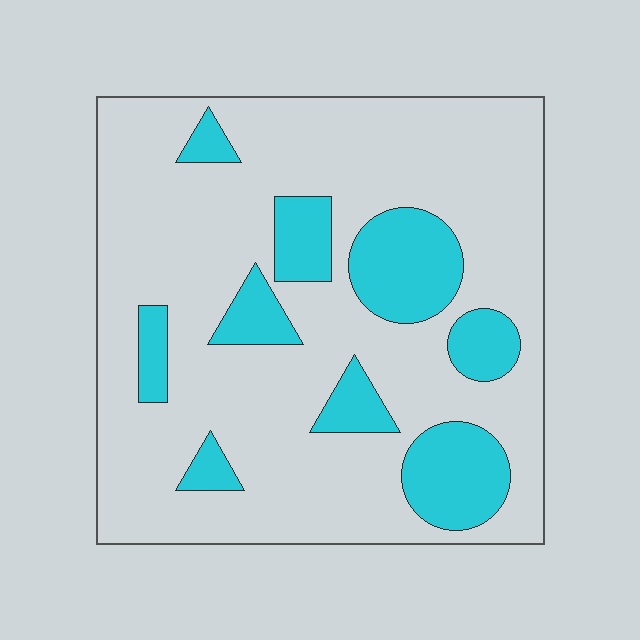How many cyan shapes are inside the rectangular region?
9.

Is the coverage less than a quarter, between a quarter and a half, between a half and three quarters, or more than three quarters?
Less than a quarter.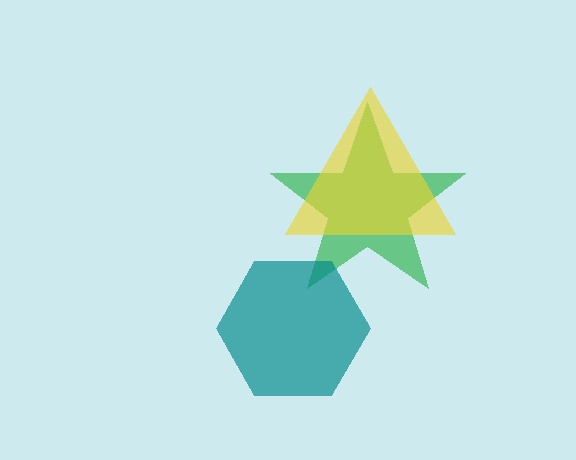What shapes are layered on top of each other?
The layered shapes are: a green star, a teal hexagon, a yellow triangle.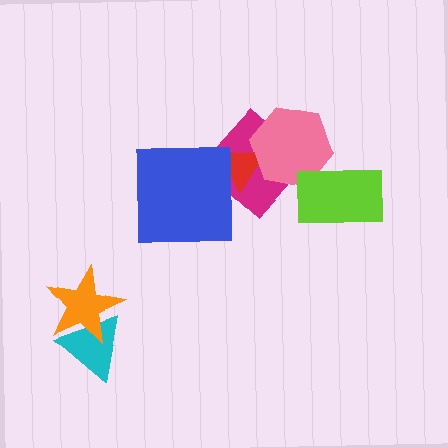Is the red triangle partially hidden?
Yes, it is partially covered by another shape.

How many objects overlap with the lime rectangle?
1 object overlaps with the lime rectangle.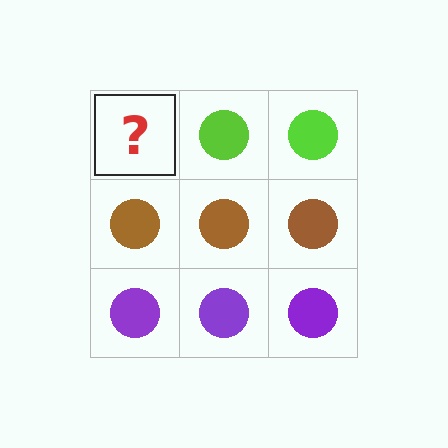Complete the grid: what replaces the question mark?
The question mark should be replaced with a lime circle.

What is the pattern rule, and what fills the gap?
The rule is that each row has a consistent color. The gap should be filled with a lime circle.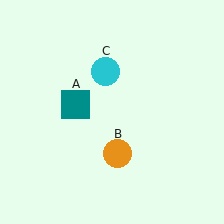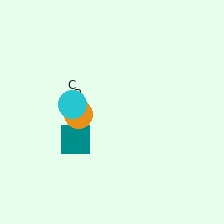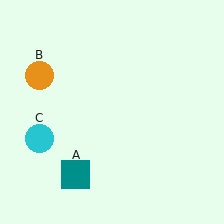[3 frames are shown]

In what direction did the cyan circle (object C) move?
The cyan circle (object C) moved down and to the left.